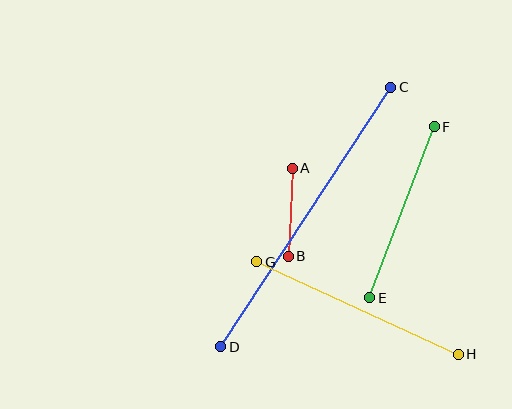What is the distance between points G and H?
The distance is approximately 221 pixels.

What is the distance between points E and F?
The distance is approximately 182 pixels.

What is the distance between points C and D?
The distance is approximately 311 pixels.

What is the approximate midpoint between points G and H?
The midpoint is at approximately (357, 308) pixels.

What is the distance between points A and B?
The distance is approximately 88 pixels.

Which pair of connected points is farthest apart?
Points C and D are farthest apart.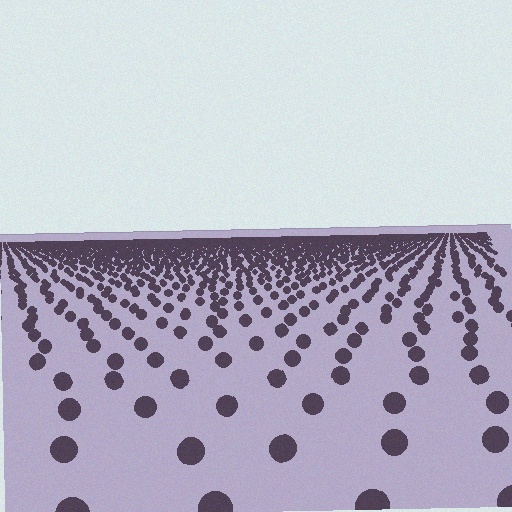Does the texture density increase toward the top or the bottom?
Density increases toward the top.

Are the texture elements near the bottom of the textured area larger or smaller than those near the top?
Larger. Near the bottom, elements are closer to the viewer and appear at a bigger on-screen size.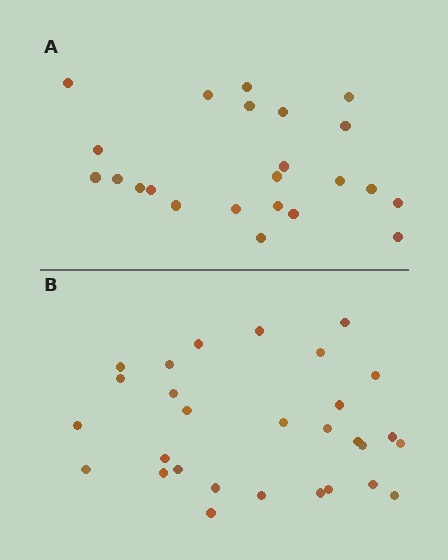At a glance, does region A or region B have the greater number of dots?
Region B (the bottom region) has more dots.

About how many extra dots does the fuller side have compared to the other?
Region B has about 6 more dots than region A.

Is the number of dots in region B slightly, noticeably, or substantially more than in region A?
Region B has noticeably more, but not dramatically so. The ratio is roughly 1.3 to 1.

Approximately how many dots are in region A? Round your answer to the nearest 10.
About 20 dots. (The exact count is 23, which rounds to 20.)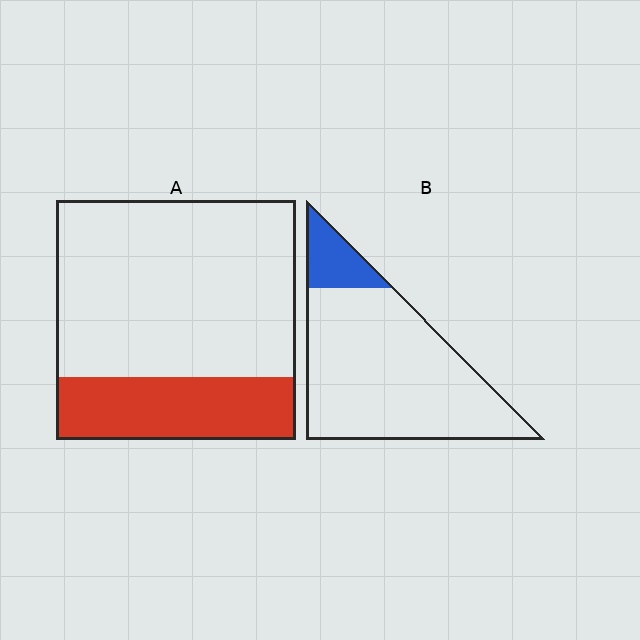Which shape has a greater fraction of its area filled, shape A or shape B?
Shape A.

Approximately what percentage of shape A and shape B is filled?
A is approximately 25% and B is approximately 15%.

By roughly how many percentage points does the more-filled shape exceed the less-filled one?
By roughly 15 percentage points (A over B).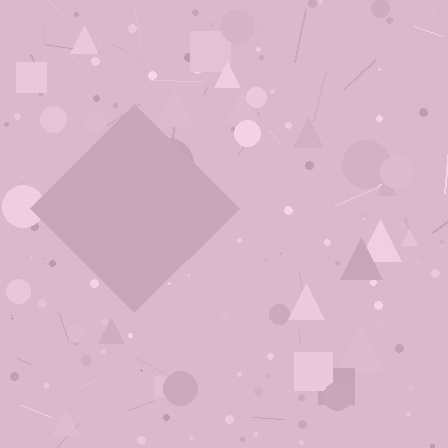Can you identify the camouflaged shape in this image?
The camouflaged shape is a diamond.